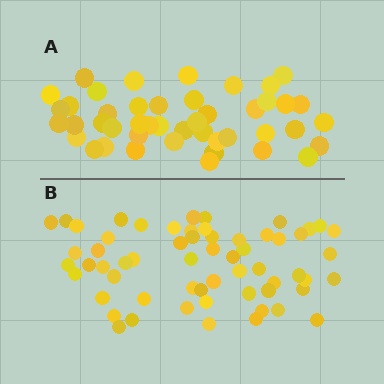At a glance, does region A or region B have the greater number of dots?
Region B (the bottom region) has more dots.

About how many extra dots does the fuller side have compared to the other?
Region B has approximately 15 more dots than region A.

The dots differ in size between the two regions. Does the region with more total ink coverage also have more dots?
No. Region A has more total ink coverage because its dots are larger, but region B actually contains more individual dots. Total area can be misleading — the number of items is what matters here.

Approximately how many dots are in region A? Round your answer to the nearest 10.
About 40 dots. (The exact count is 45, which rounds to 40.)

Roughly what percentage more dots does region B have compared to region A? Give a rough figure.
About 35% more.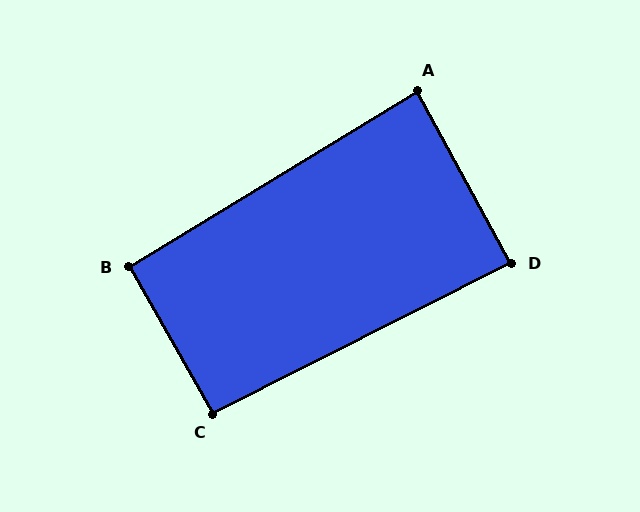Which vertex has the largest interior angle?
C, at approximately 93 degrees.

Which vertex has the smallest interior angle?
A, at approximately 87 degrees.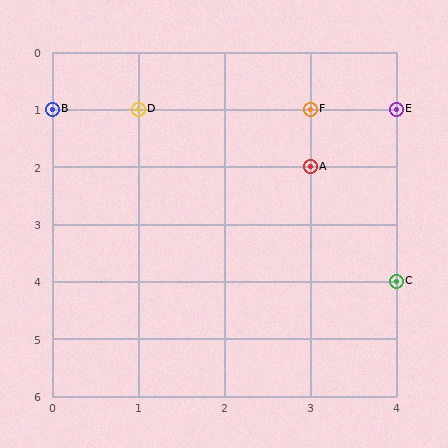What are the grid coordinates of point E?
Point E is at grid coordinates (4, 1).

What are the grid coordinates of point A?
Point A is at grid coordinates (3, 2).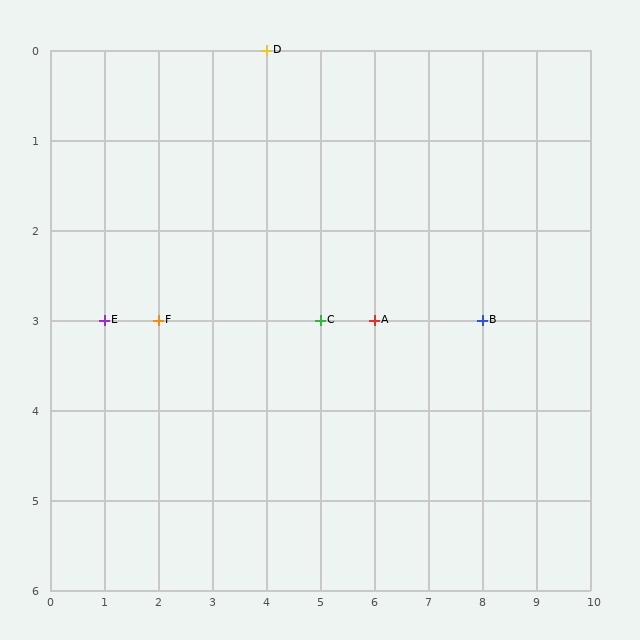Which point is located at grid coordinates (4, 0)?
Point D is at (4, 0).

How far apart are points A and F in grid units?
Points A and F are 4 columns apart.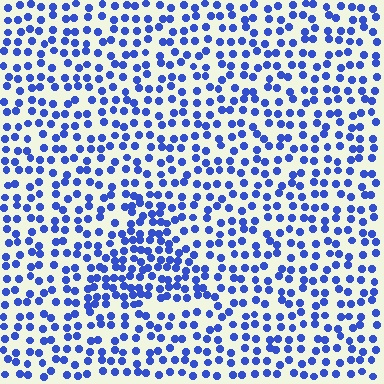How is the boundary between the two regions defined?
The boundary is defined by a change in element density (approximately 1.7x ratio). All elements are the same color, size, and shape.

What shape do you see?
I see a triangle.